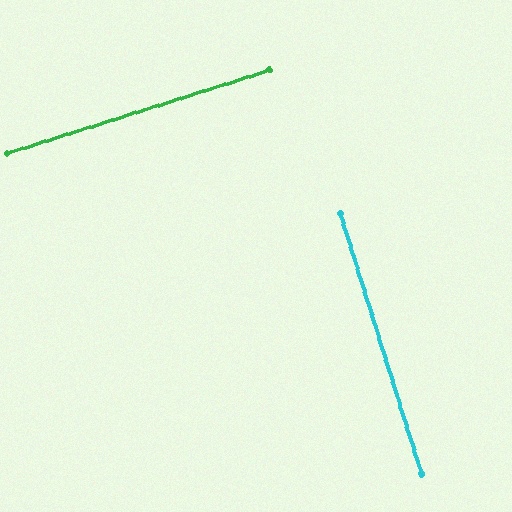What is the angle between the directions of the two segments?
Approximately 90 degrees.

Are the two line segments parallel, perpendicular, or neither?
Perpendicular — they meet at approximately 90°.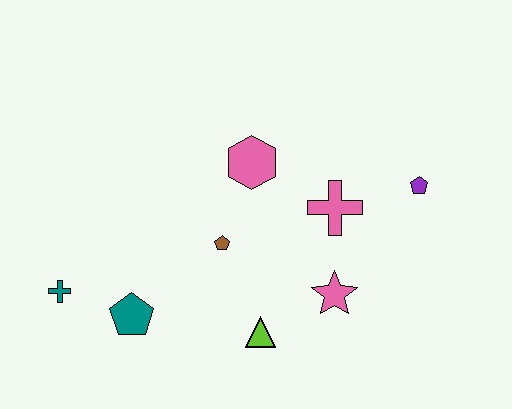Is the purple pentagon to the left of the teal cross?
No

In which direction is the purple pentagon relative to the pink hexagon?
The purple pentagon is to the right of the pink hexagon.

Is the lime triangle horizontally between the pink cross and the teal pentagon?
Yes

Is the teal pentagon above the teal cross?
No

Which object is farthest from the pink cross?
The teal cross is farthest from the pink cross.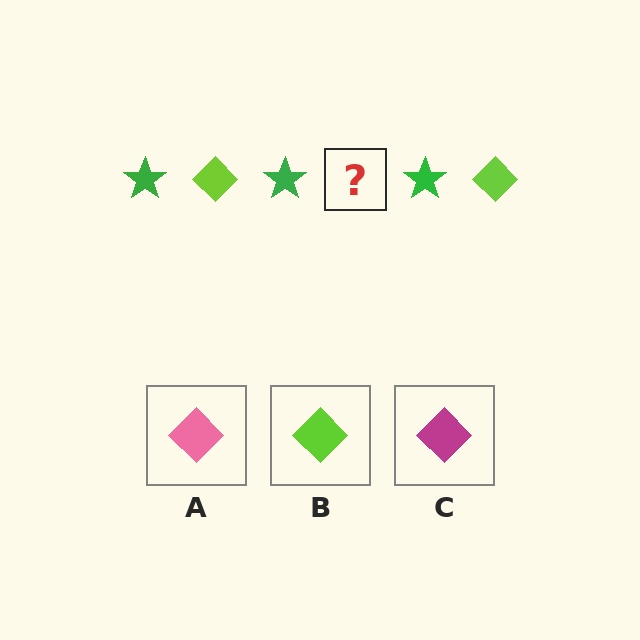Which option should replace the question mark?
Option B.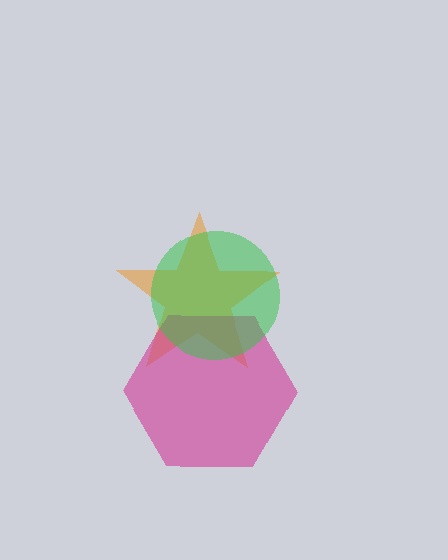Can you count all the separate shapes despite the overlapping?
Yes, there are 3 separate shapes.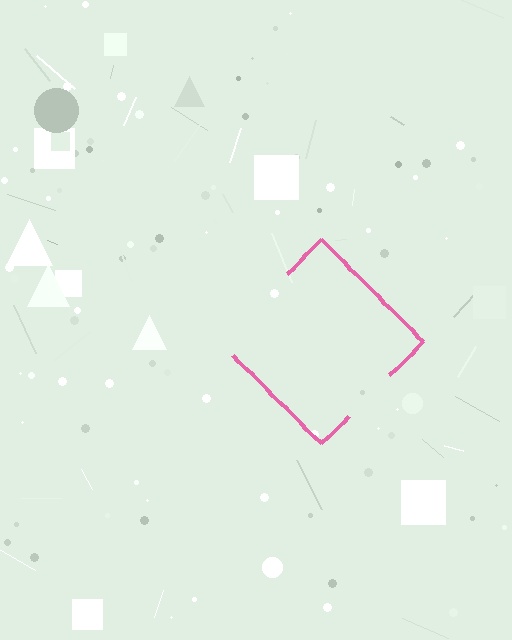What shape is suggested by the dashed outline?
The dashed outline suggests a diamond.